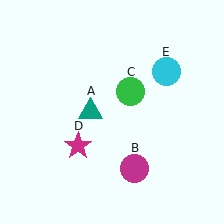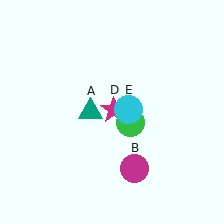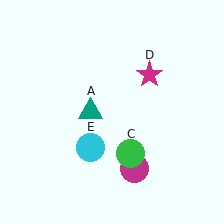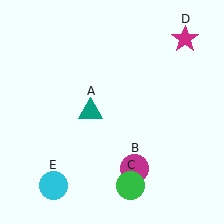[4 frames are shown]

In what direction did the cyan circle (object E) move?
The cyan circle (object E) moved down and to the left.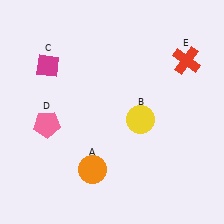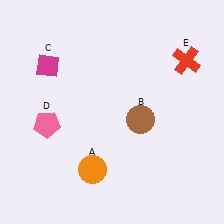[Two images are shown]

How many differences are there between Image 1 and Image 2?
There is 1 difference between the two images.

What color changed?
The circle (B) changed from yellow in Image 1 to brown in Image 2.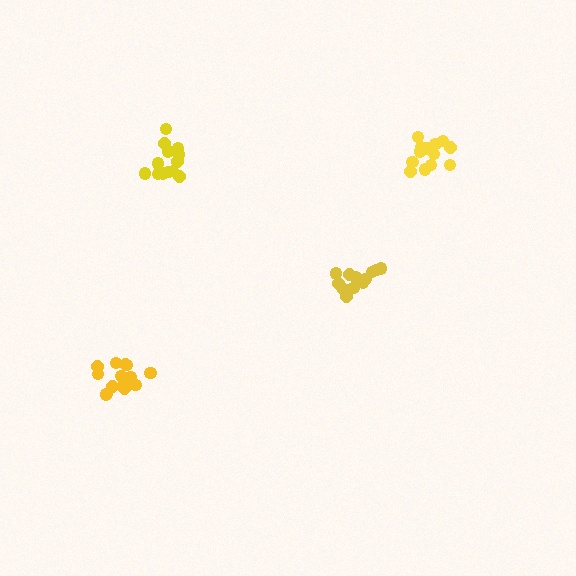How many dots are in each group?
Group 1: 14 dots, Group 2: 16 dots, Group 3: 14 dots, Group 4: 13 dots (57 total).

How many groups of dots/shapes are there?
There are 4 groups.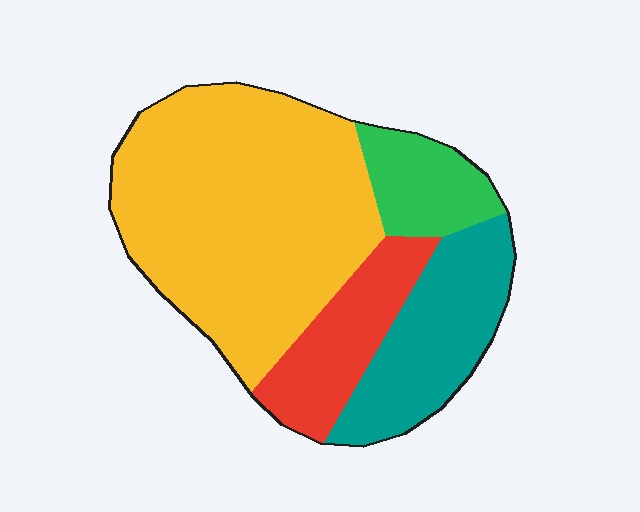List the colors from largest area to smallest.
From largest to smallest: yellow, teal, red, green.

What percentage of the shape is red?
Red covers around 15% of the shape.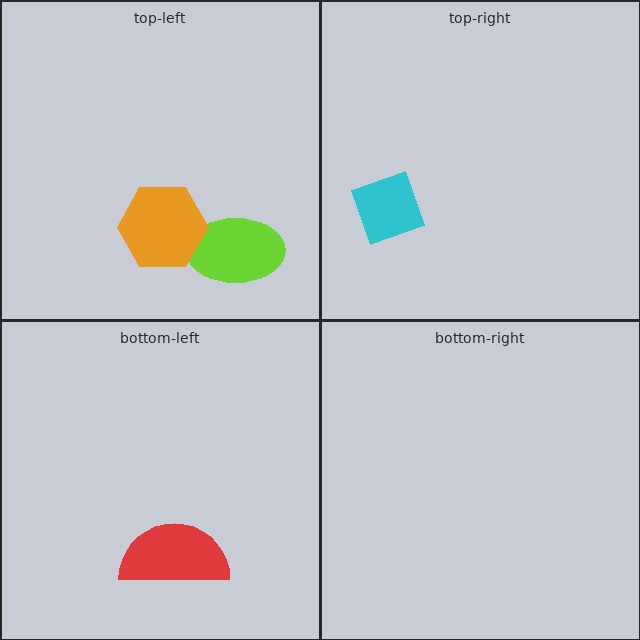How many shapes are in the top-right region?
1.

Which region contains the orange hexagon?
The top-left region.